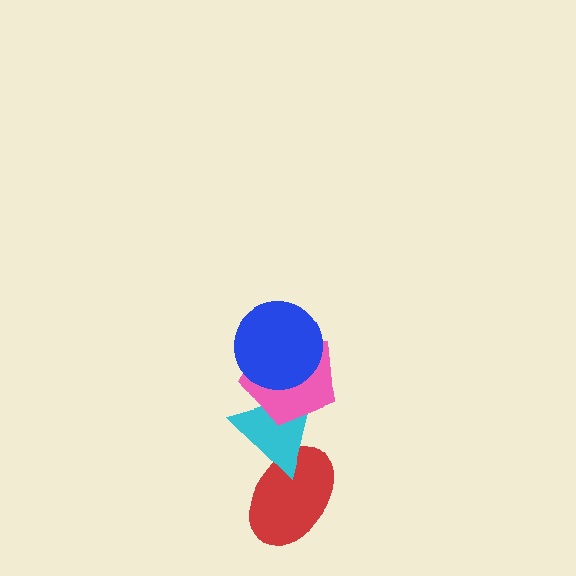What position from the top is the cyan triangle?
The cyan triangle is 3rd from the top.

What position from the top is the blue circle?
The blue circle is 1st from the top.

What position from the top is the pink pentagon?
The pink pentagon is 2nd from the top.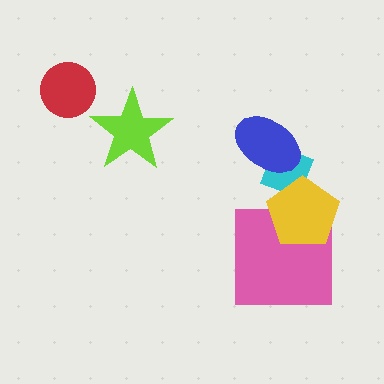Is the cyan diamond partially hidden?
Yes, it is partially covered by another shape.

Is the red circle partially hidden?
No, no other shape covers it.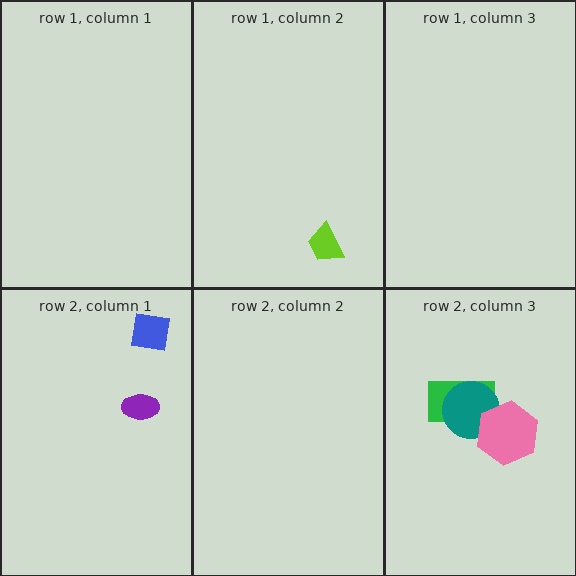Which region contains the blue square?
The row 2, column 1 region.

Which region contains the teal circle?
The row 2, column 3 region.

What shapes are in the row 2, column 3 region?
The green rectangle, the teal circle, the pink hexagon.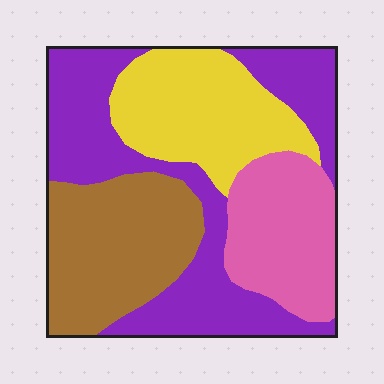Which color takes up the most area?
Purple, at roughly 35%.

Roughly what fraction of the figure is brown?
Brown takes up between a sixth and a third of the figure.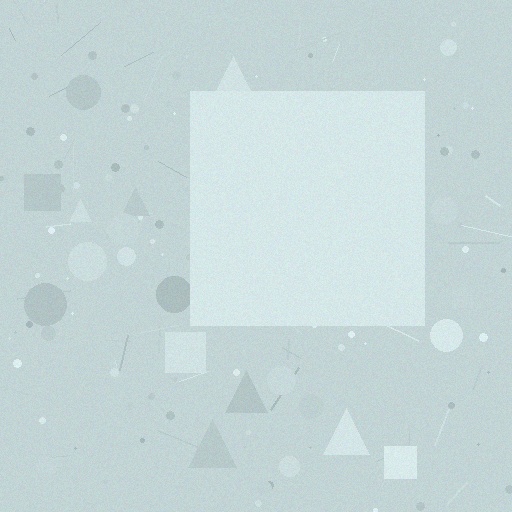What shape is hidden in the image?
A square is hidden in the image.